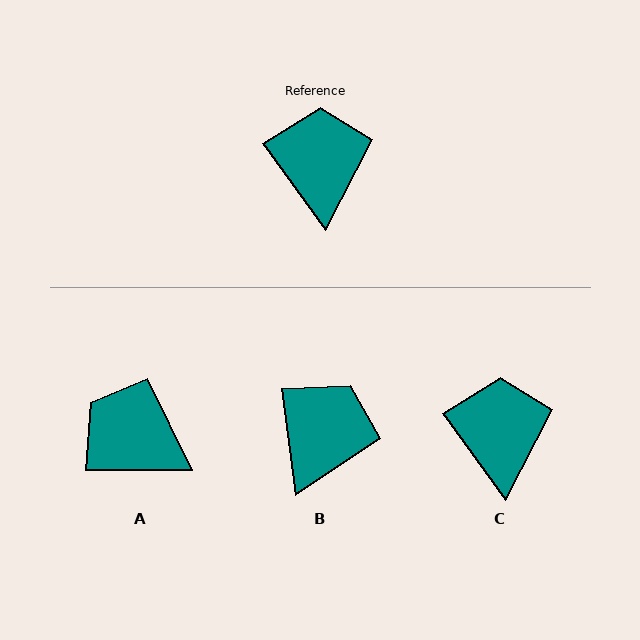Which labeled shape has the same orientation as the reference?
C.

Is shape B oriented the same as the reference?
No, it is off by about 29 degrees.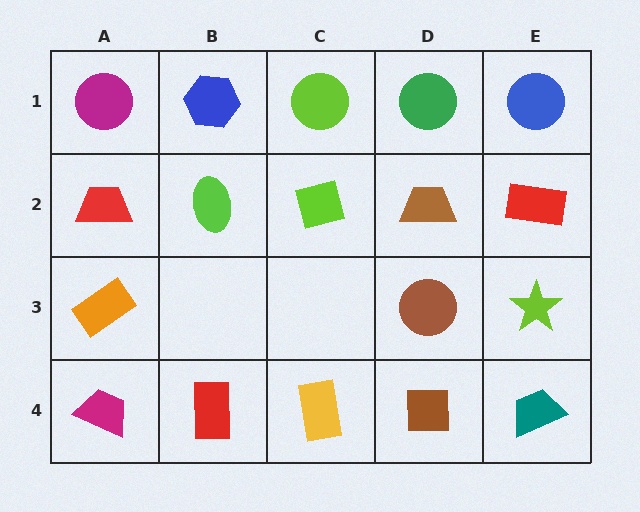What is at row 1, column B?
A blue hexagon.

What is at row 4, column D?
A brown square.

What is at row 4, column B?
A red rectangle.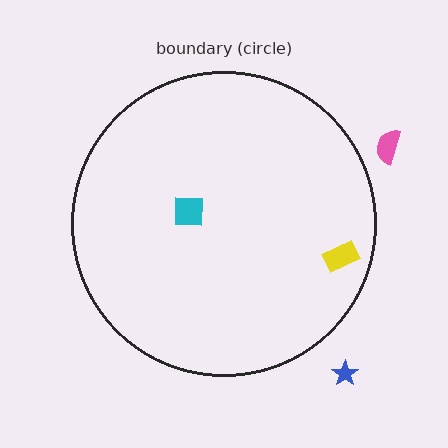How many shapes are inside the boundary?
2 inside, 2 outside.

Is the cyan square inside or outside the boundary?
Inside.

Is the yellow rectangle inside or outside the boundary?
Inside.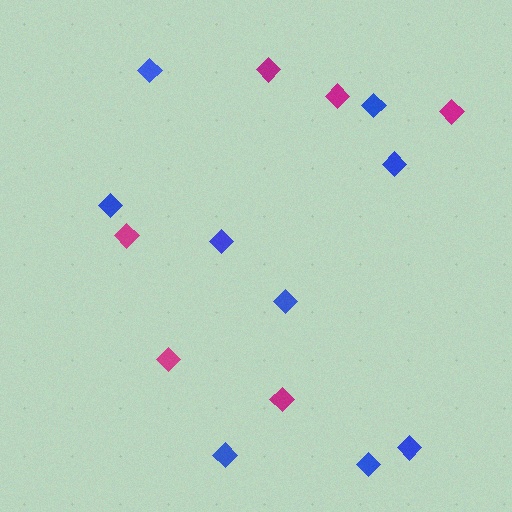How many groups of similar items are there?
There are 2 groups: one group of magenta diamonds (6) and one group of blue diamonds (9).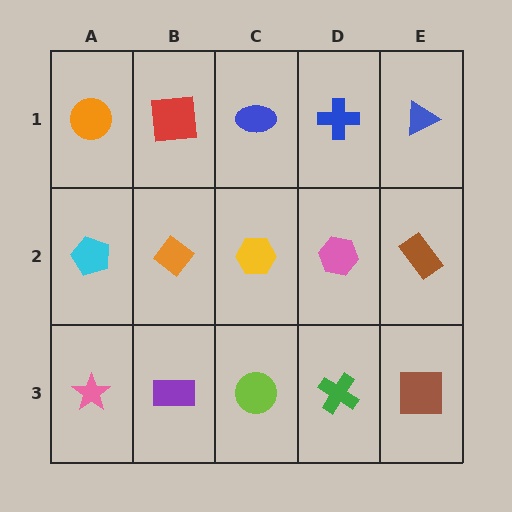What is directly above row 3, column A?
A cyan pentagon.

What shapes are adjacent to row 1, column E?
A brown rectangle (row 2, column E), a blue cross (row 1, column D).